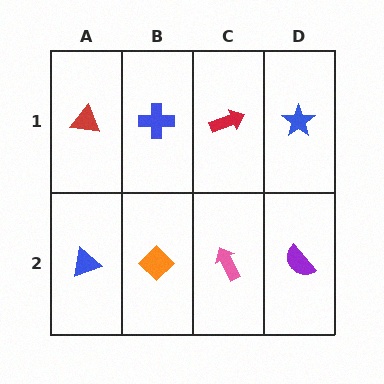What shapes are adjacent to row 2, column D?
A blue star (row 1, column D), a pink arrow (row 2, column C).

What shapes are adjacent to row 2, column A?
A red triangle (row 1, column A), an orange diamond (row 2, column B).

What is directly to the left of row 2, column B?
A blue triangle.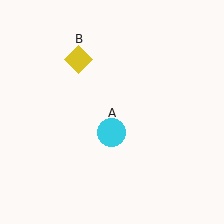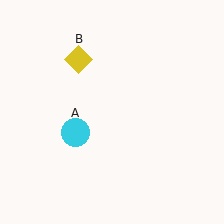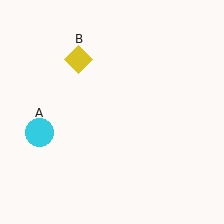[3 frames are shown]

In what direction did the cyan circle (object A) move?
The cyan circle (object A) moved left.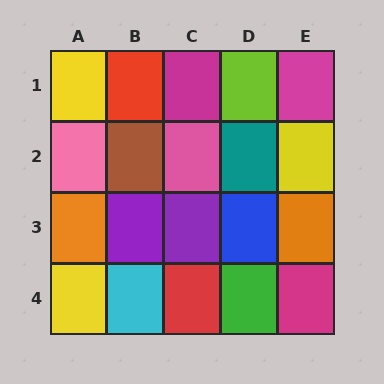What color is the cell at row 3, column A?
Orange.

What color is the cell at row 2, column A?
Pink.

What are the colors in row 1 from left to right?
Yellow, red, magenta, lime, magenta.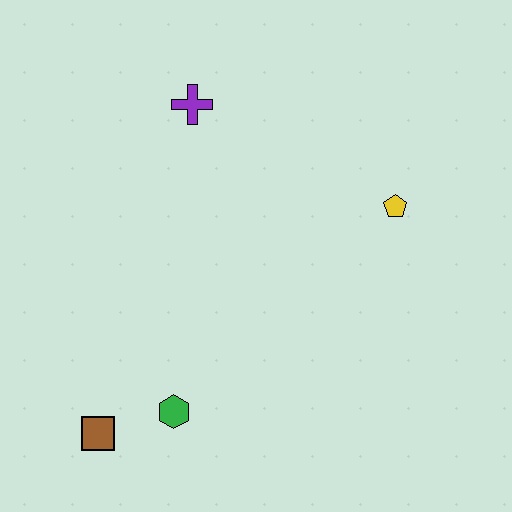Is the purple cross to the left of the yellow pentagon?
Yes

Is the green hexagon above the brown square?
Yes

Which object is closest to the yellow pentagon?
The purple cross is closest to the yellow pentagon.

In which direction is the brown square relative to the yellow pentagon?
The brown square is to the left of the yellow pentagon.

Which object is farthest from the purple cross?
The brown square is farthest from the purple cross.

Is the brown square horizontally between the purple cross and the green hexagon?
No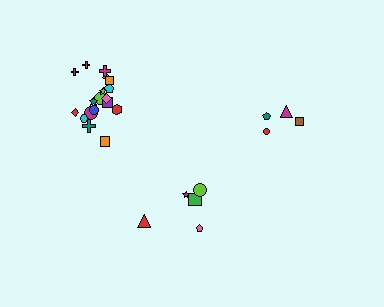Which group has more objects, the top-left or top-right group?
The top-left group.